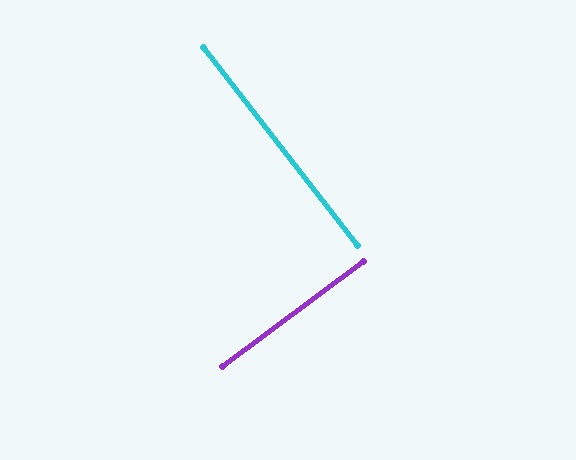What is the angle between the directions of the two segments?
Approximately 89 degrees.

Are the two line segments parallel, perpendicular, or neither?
Perpendicular — they meet at approximately 89°.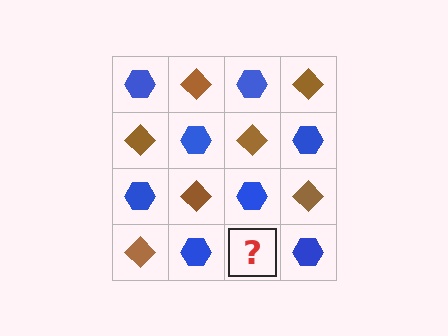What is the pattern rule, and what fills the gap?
The rule is that it alternates blue hexagon and brown diamond in a checkerboard pattern. The gap should be filled with a brown diamond.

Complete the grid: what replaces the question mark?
The question mark should be replaced with a brown diamond.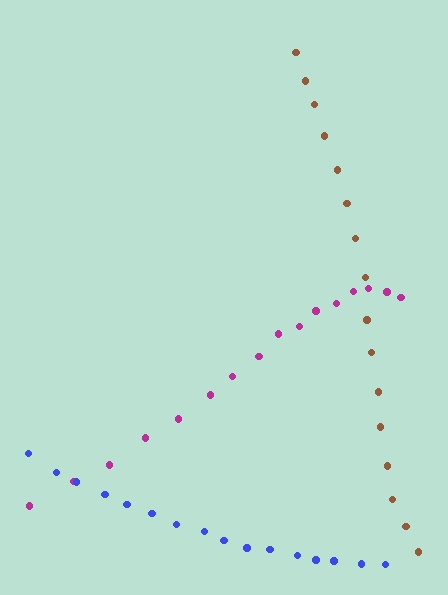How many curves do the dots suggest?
There are 3 distinct paths.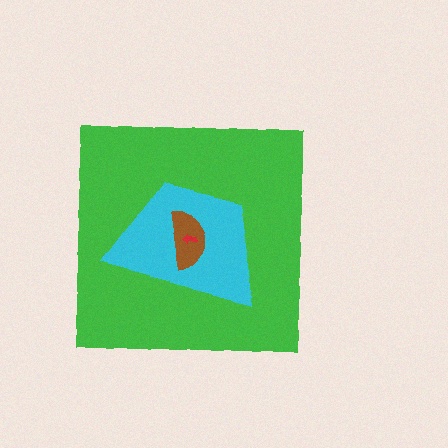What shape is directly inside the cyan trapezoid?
The brown semicircle.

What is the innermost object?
The red arrow.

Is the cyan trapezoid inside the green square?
Yes.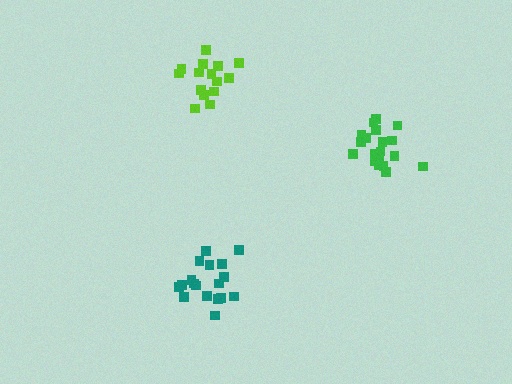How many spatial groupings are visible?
There are 3 spatial groupings.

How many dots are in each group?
Group 1: 15 dots, Group 2: 18 dots, Group 3: 19 dots (52 total).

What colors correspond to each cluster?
The clusters are colored: lime, teal, green.